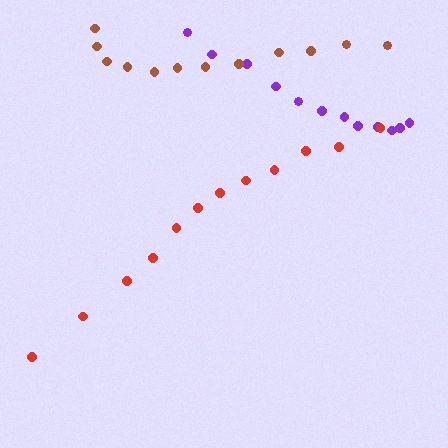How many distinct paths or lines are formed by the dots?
There are 3 distinct paths.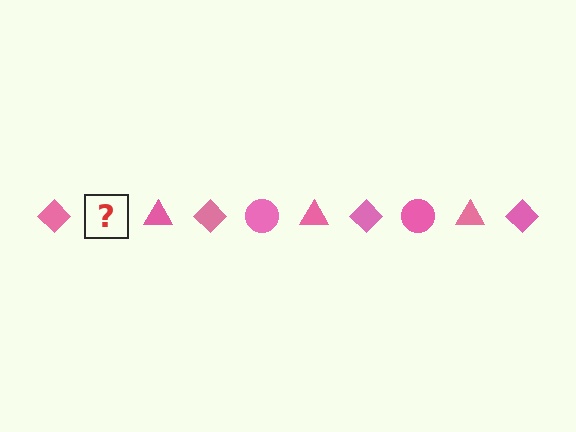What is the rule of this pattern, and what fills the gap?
The rule is that the pattern cycles through diamond, circle, triangle shapes in pink. The gap should be filled with a pink circle.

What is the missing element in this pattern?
The missing element is a pink circle.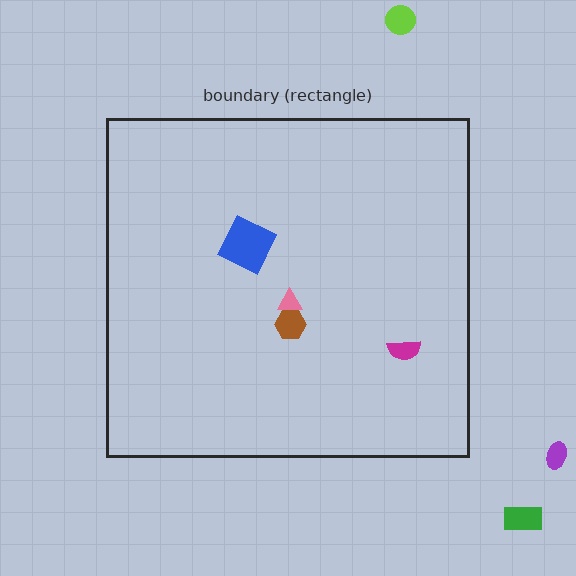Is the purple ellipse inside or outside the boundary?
Outside.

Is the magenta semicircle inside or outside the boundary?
Inside.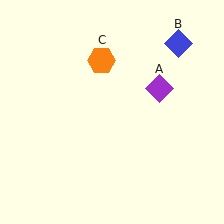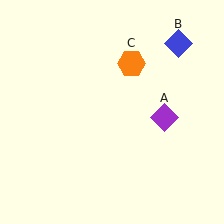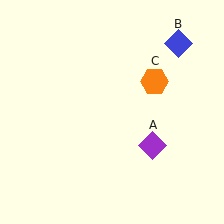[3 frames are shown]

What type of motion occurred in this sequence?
The purple diamond (object A), orange hexagon (object C) rotated clockwise around the center of the scene.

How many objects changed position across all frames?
2 objects changed position: purple diamond (object A), orange hexagon (object C).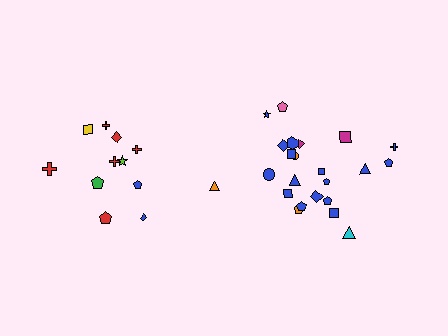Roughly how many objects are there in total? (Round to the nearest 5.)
Roughly 35 objects in total.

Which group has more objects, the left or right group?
The right group.